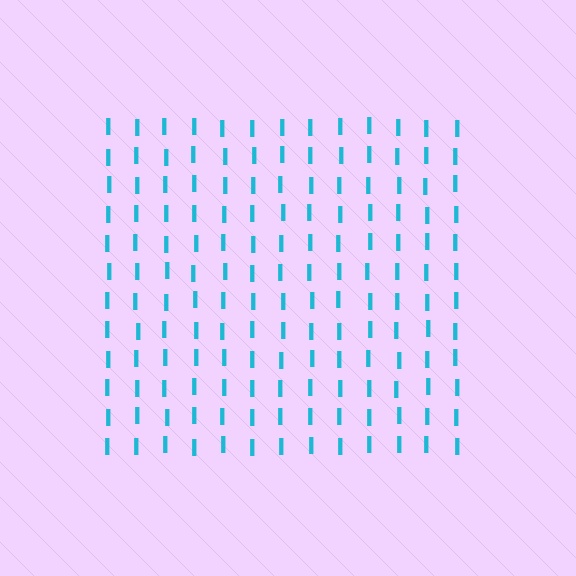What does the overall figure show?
The overall figure shows a square.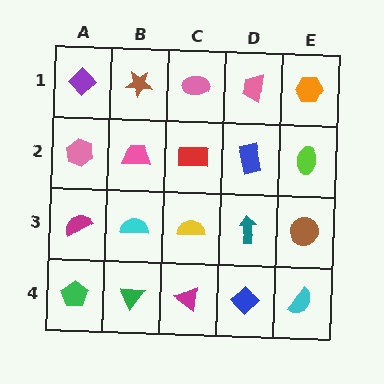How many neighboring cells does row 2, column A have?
3.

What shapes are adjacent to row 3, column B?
A pink trapezoid (row 2, column B), a green triangle (row 4, column B), a magenta semicircle (row 3, column A), a yellow semicircle (row 3, column C).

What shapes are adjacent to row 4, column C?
A yellow semicircle (row 3, column C), a green triangle (row 4, column B), a blue diamond (row 4, column D).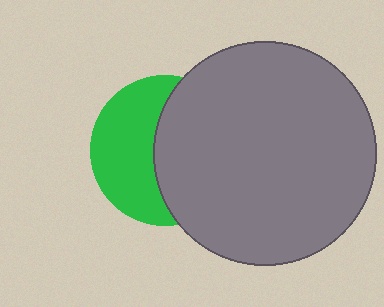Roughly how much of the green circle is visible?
About half of it is visible (roughly 47%).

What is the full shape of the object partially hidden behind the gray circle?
The partially hidden object is a green circle.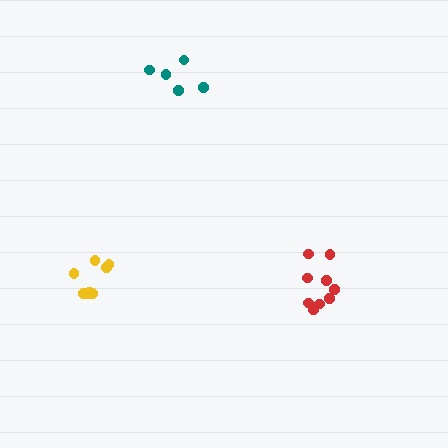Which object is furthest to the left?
The yellow cluster is leftmost.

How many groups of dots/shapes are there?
There are 3 groups.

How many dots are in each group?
Group 1: 6 dots, Group 2: 8 dots, Group 3: 9 dots (23 total).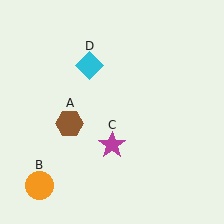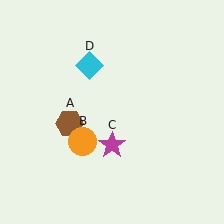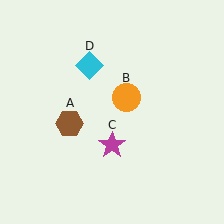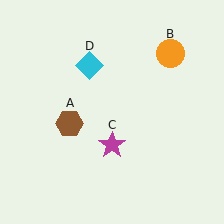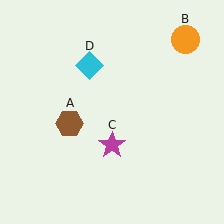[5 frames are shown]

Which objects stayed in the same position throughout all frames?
Brown hexagon (object A) and magenta star (object C) and cyan diamond (object D) remained stationary.